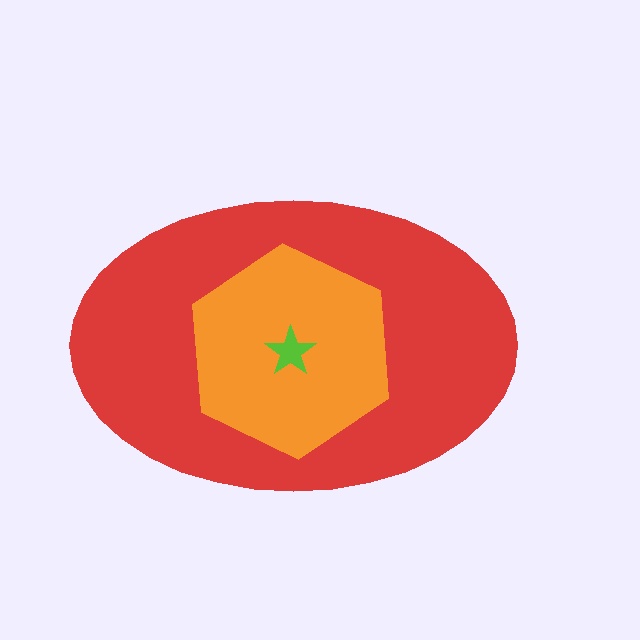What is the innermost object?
The lime star.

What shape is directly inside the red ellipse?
The orange hexagon.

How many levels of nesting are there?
3.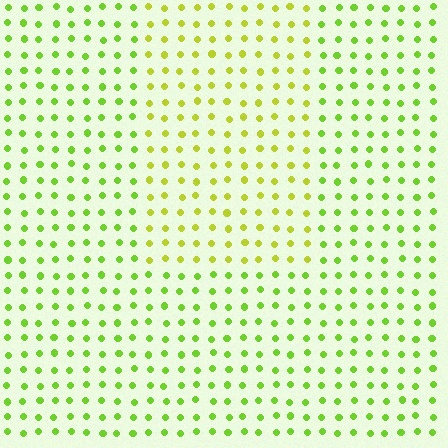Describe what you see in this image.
The image is filled with small lime elements in a uniform arrangement. A rectangle-shaped region is visible where the elements are tinted to a slightly different hue, forming a subtle color boundary.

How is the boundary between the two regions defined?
The boundary is defined purely by a slight shift in hue (about 27 degrees). Spacing, size, and orientation are identical on both sides.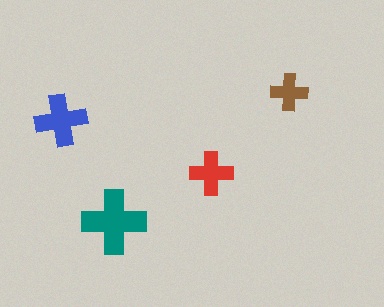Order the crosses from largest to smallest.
the teal one, the blue one, the red one, the brown one.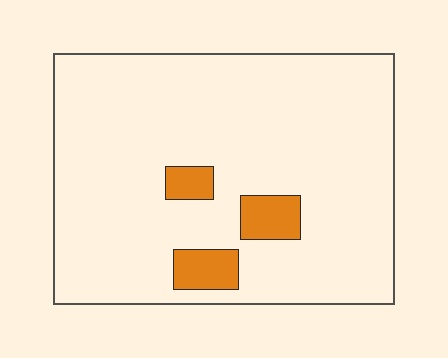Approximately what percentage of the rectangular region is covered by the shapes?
Approximately 10%.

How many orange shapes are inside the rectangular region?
3.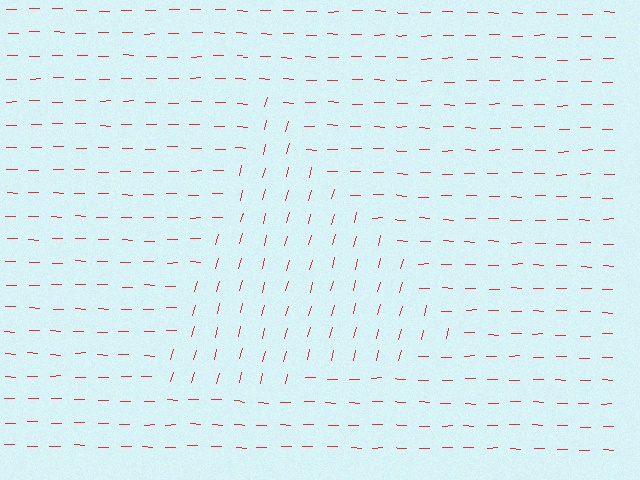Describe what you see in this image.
The image is filled with small red line segments. A triangle region in the image has lines oriented differently from the surrounding lines, creating a visible texture boundary.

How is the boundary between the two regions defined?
The boundary is defined purely by a change in line orientation (approximately 76 degrees difference). All lines are the same color and thickness.